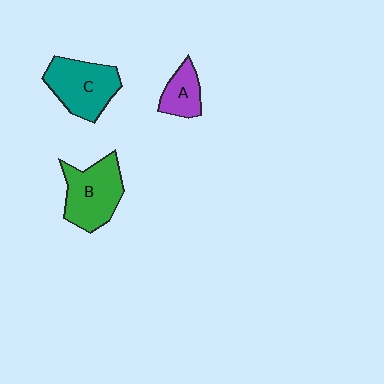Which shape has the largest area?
Shape B (green).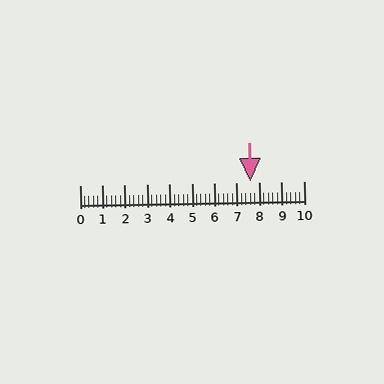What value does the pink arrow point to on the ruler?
The pink arrow points to approximately 7.6.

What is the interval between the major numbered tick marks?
The major tick marks are spaced 1 units apart.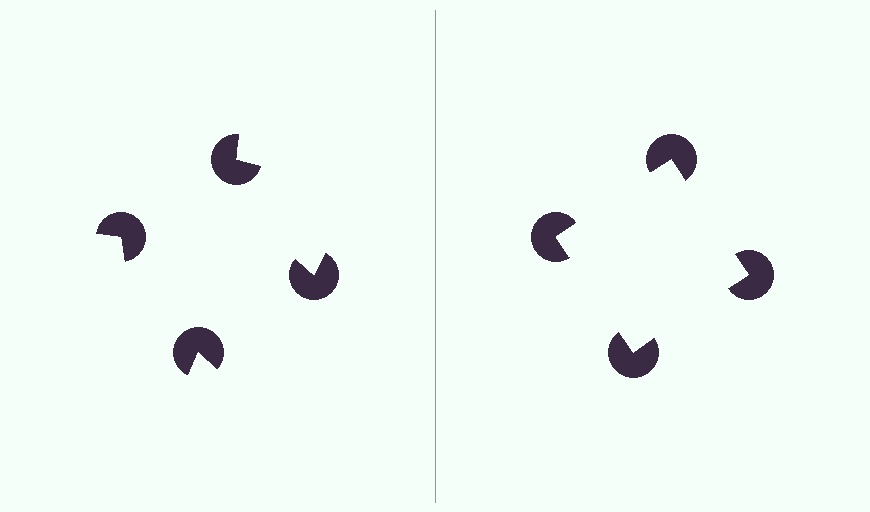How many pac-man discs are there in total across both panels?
8 — 4 on each side.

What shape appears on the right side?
An illusory square.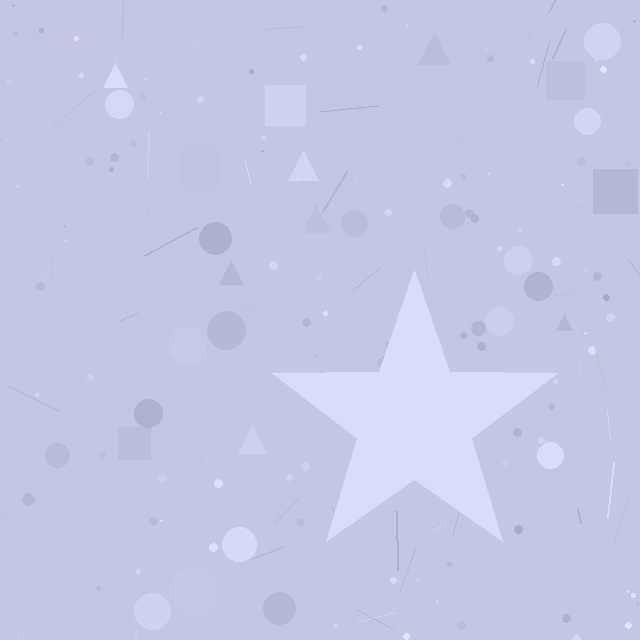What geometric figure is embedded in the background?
A star is embedded in the background.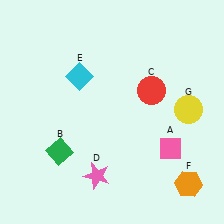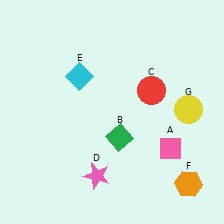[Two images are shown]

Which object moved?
The green diamond (B) moved right.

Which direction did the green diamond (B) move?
The green diamond (B) moved right.